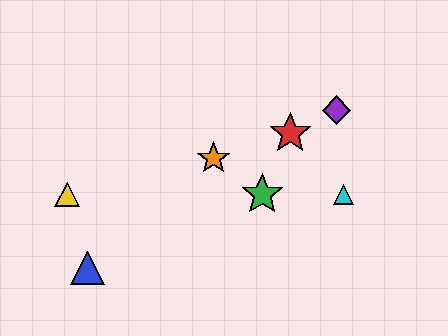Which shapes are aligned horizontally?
The green star, the yellow triangle, the cyan triangle are aligned horizontally.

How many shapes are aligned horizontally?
3 shapes (the green star, the yellow triangle, the cyan triangle) are aligned horizontally.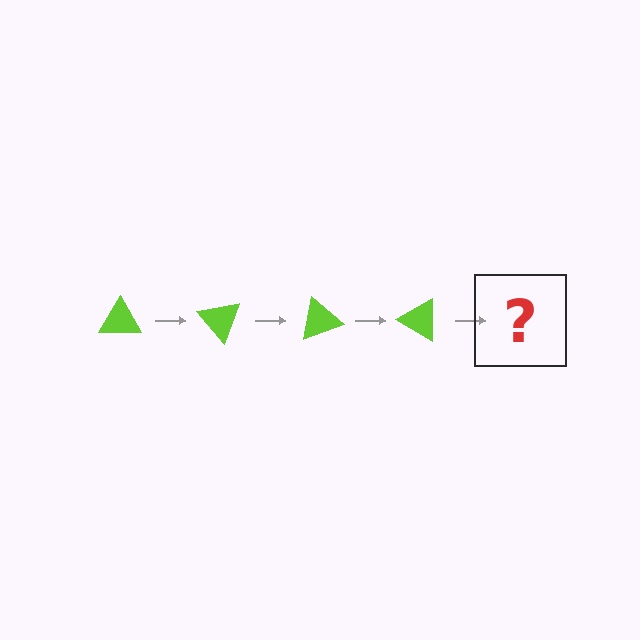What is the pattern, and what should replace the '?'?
The pattern is that the triangle rotates 50 degrees each step. The '?' should be a lime triangle rotated 200 degrees.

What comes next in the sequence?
The next element should be a lime triangle rotated 200 degrees.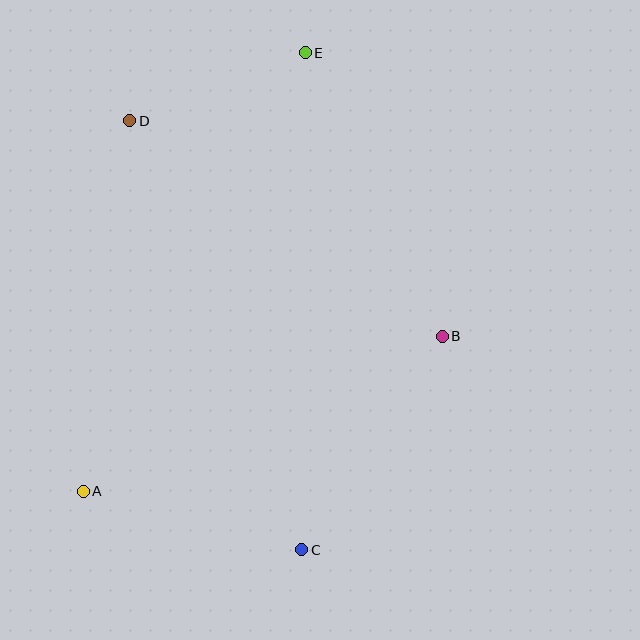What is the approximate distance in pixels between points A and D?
The distance between A and D is approximately 374 pixels.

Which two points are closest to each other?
Points D and E are closest to each other.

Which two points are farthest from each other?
Points C and E are farthest from each other.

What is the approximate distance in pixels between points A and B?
The distance between A and B is approximately 391 pixels.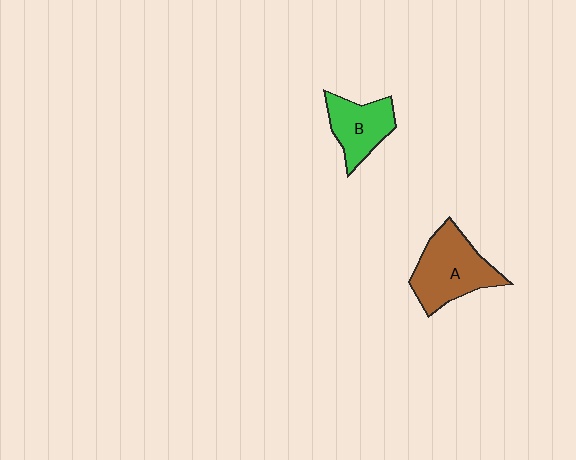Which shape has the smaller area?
Shape B (green).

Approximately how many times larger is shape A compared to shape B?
Approximately 1.4 times.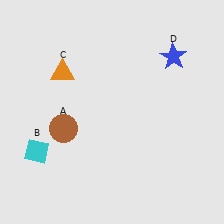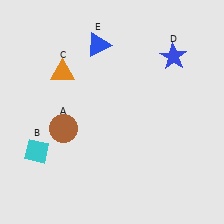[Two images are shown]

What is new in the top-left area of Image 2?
A blue triangle (E) was added in the top-left area of Image 2.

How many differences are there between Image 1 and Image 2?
There is 1 difference between the two images.